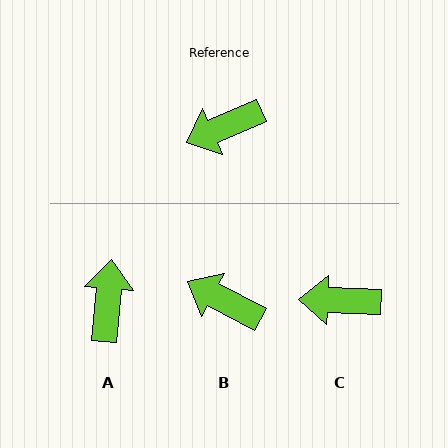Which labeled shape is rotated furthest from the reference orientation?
A, about 119 degrees away.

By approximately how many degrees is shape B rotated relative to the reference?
Approximately 51 degrees clockwise.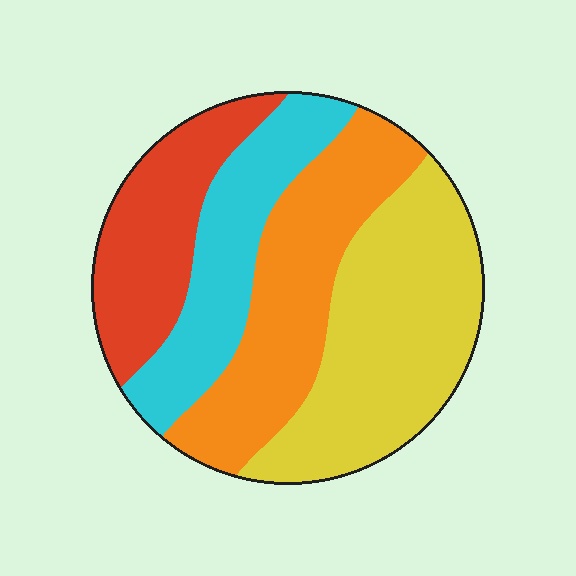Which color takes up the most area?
Yellow, at roughly 35%.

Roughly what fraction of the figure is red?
Red covers about 20% of the figure.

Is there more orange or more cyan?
Orange.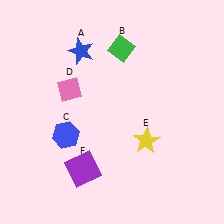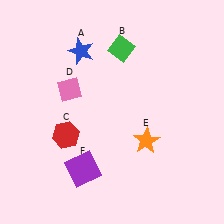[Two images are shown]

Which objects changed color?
C changed from blue to red. E changed from yellow to orange.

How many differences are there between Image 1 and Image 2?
There are 2 differences between the two images.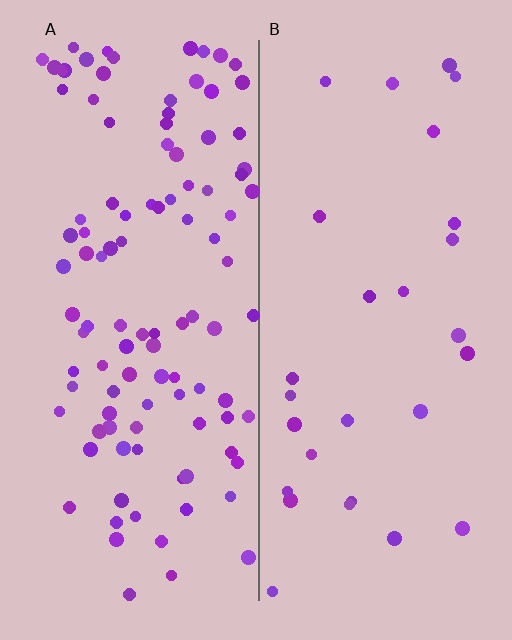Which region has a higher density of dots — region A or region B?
A (the left).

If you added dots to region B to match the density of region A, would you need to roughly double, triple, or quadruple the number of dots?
Approximately quadruple.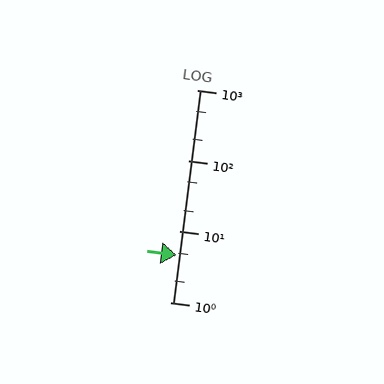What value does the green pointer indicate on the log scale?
The pointer indicates approximately 4.6.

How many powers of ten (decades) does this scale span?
The scale spans 3 decades, from 1 to 1000.